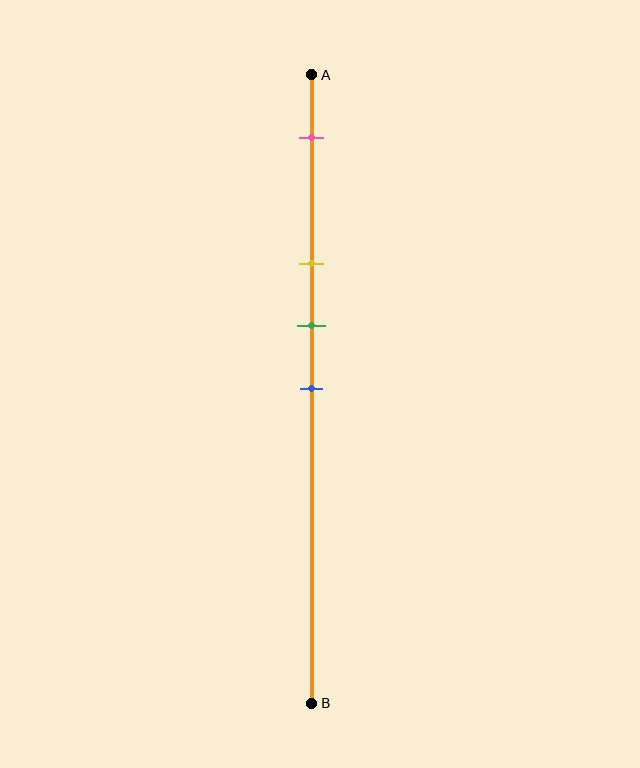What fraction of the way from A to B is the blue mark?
The blue mark is approximately 50% (0.5) of the way from A to B.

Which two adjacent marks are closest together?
The green and blue marks are the closest adjacent pair.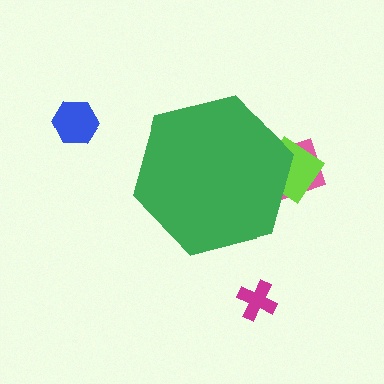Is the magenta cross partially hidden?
No, the magenta cross is fully visible.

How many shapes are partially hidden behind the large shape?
2 shapes are partially hidden.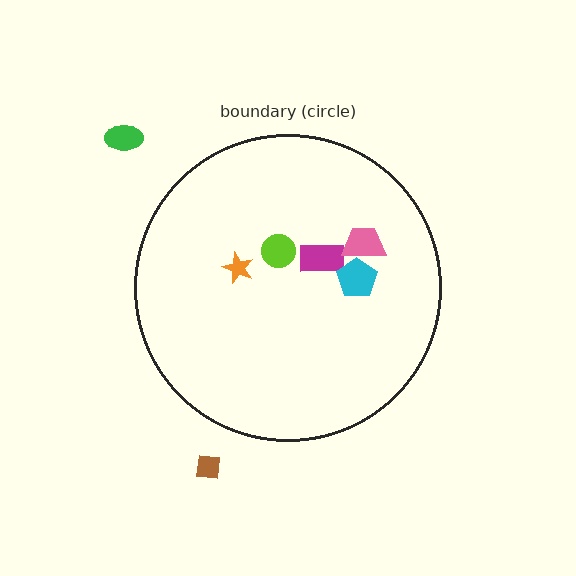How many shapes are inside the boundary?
5 inside, 2 outside.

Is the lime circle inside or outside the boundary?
Inside.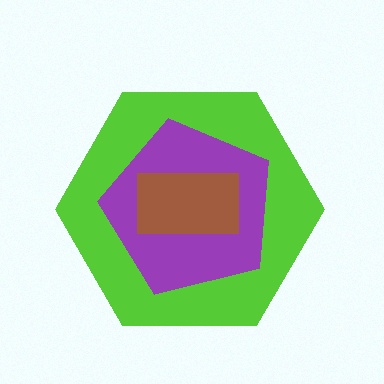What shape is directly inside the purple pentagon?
The brown rectangle.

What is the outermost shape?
The lime hexagon.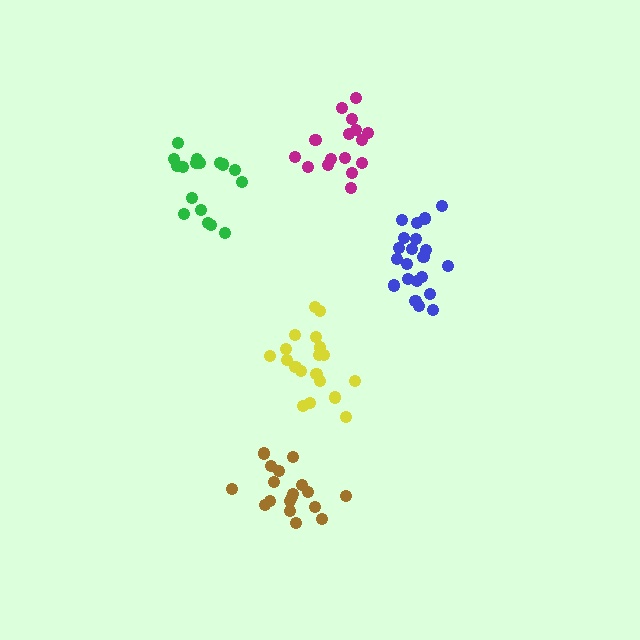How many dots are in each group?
Group 1: 16 dots, Group 2: 21 dots, Group 3: 18 dots, Group 4: 17 dots, Group 5: 19 dots (91 total).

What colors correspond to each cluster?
The clusters are colored: magenta, blue, brown, green, yellow.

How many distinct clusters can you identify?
There are 5 distinct clusters.